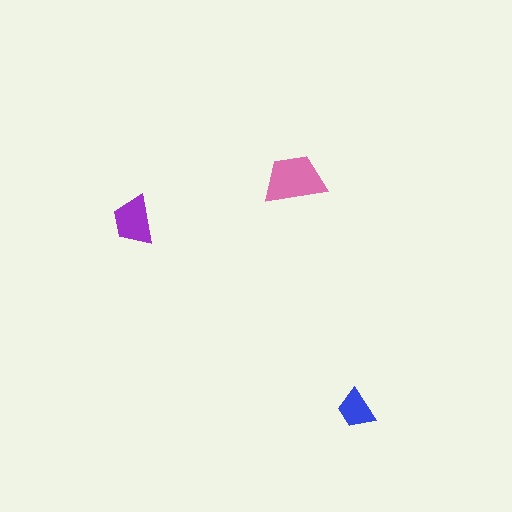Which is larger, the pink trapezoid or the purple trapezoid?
The pink one.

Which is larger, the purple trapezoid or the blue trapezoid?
The purple one.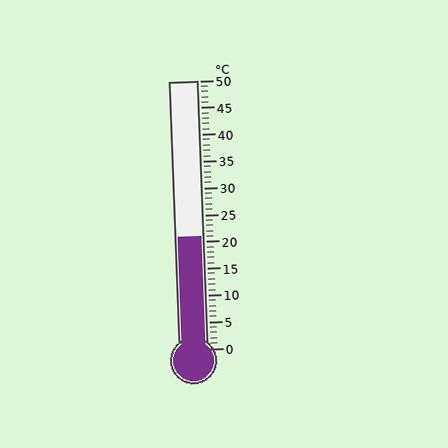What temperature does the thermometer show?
The thermometer shows approximately 21°C.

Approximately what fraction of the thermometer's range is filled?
The thermometer is filled to approximately 40% of its range.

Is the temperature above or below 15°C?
The temperature is above 15°C.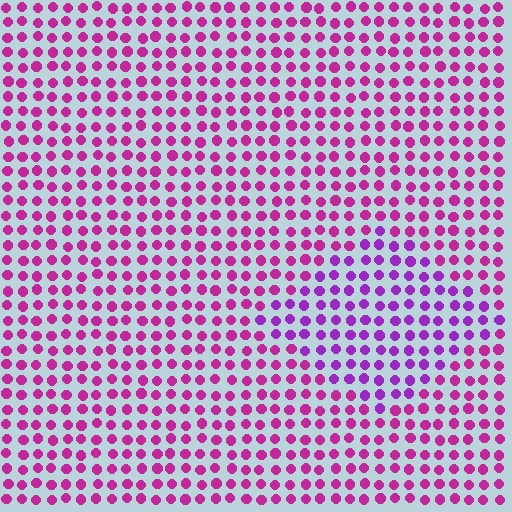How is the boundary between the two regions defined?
The boundary is defined purely by a slight shift in hue (about 30 degrees). Spacing, size, and orientation are identical on both sides.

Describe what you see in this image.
The image is filled with small magenta elements in a uniform arrangement. A diamond-shaped region is visible where the elements are tinted to a slightly different hue, forming a subtle color boundary.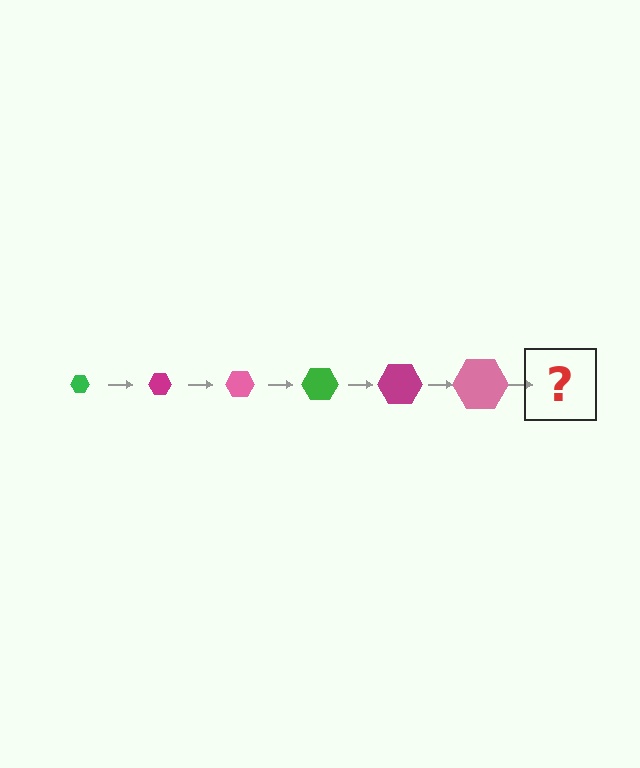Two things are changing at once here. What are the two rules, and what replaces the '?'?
The two rules are that the hexagon grows larger each step and the color cycles through green, magenta, and pink. The '?' should be a green hexagon, larger than the previous one.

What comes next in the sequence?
The next element should be a green hexagon, larger than the previous one.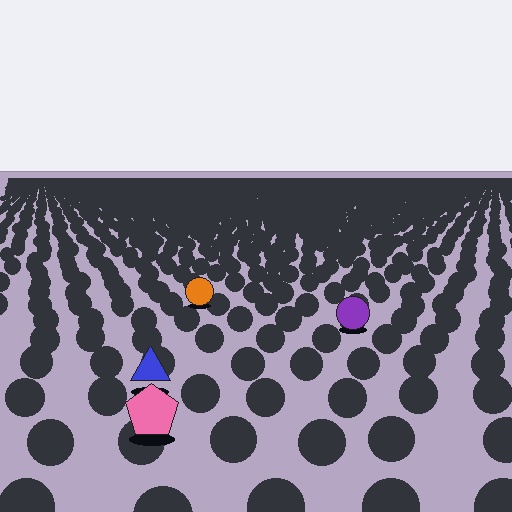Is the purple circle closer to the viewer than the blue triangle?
No. The blue triangle is closer — you can tell from the texture gradient: the ground texture is coarser near it.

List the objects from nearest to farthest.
From nearest to farthest: the pink pentagon, the blue triangle, the purple circle, the orange circle.